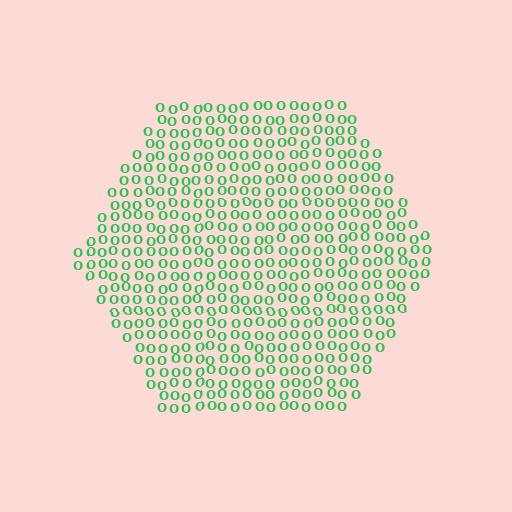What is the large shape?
The large shape is a hexagon.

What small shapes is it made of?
It is made of small letter O's.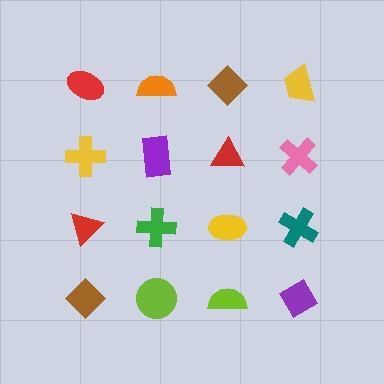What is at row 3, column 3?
A yellow ellipse.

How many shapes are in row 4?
4 shapes.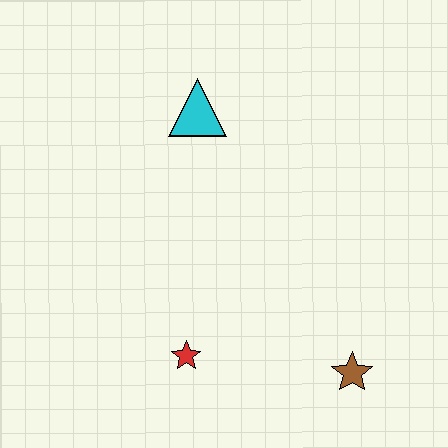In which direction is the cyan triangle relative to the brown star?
The cyan triangle is above the brown star.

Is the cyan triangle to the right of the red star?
Yes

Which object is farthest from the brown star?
The cyan triangle is farthest from the brown star.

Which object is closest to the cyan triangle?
The red star is closest to the cyan triangle.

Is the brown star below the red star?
Yes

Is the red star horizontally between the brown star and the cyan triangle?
No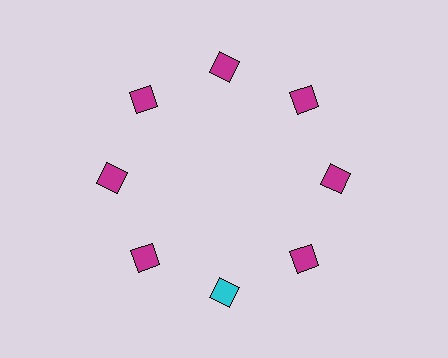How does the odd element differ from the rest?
It has a different color: cyan instead of magenta.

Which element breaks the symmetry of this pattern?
The cyan square at roughly the 6 o'clock position breaks the symmetry. All other shapes are magenta squares.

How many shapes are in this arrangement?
There are 8 shapes arranged in a ring pattern.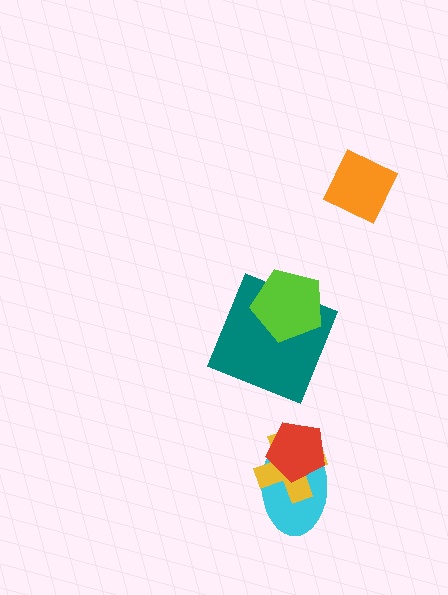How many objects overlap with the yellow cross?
2 objects overlap with the yellow cross.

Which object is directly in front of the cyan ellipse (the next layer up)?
The yellow cross is directly in front of the cyan ellipse.